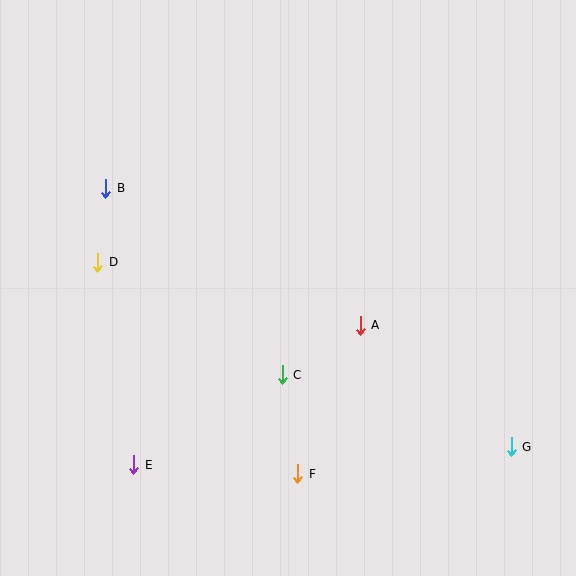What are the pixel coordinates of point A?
Point A is at (360, 325).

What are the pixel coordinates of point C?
Point C is at (282, 375).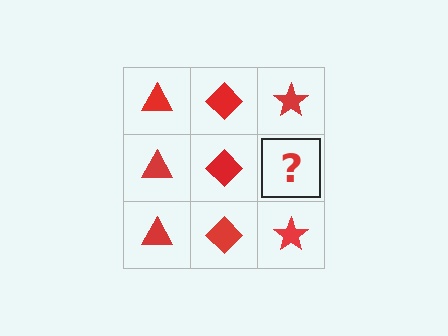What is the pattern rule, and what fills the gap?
The rule is that each column has a consistent shape. The gap should be filled with a red star.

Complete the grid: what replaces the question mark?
The question mark should be replaced with a red star.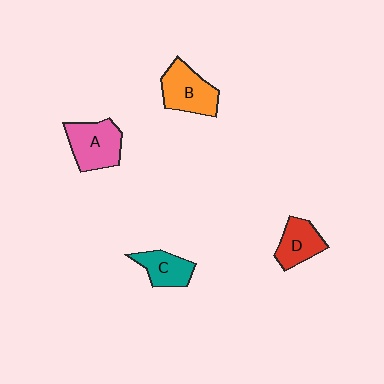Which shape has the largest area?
Shape A (pink).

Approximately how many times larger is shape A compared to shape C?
Approximately 1.4 times.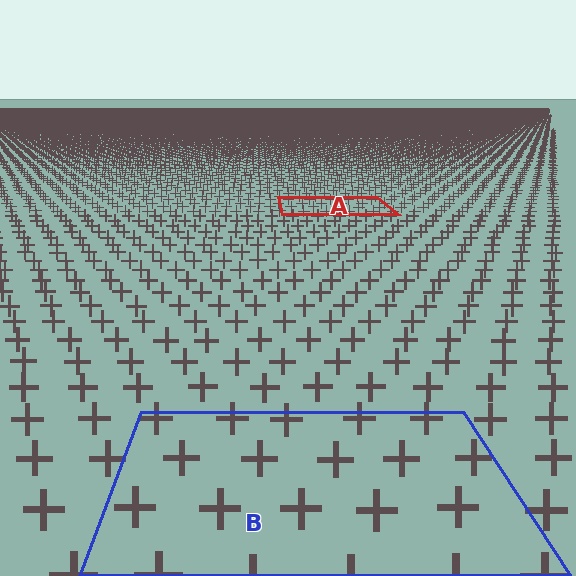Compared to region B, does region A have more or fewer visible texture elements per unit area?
Region A has more texture elements per unit area — they are packed more densely because it is farther away.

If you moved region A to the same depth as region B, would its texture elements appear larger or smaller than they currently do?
They would appear larger. At a closer depth, the same texture elements are projected at a bigger on-screen size.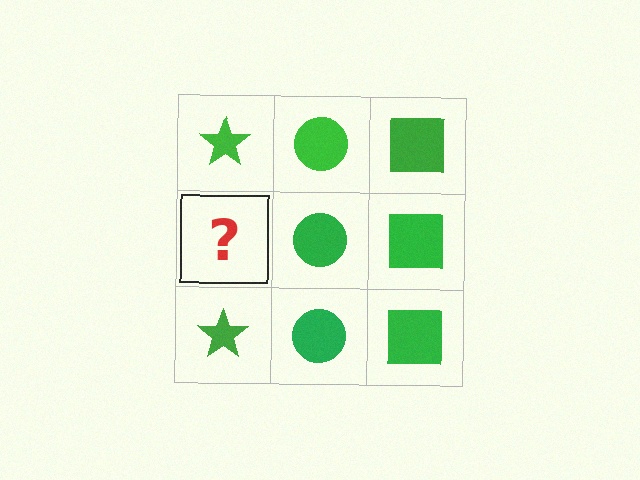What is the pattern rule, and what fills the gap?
The rule is that each column has a consistent shape. The gap should be filled with a green star.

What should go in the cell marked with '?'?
The missing cell should contain a green star.